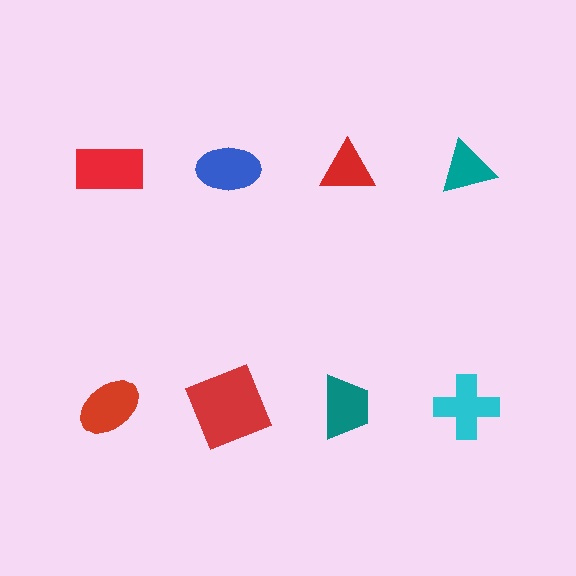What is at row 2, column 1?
A red ellipse.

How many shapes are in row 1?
4 shapes.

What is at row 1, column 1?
A red rectangle.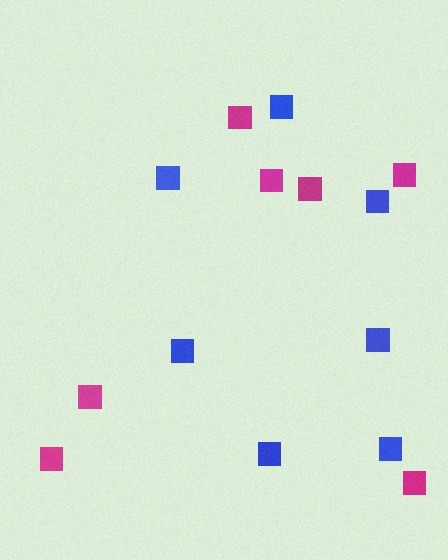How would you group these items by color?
There are 2 groups: one group of magenta squares (7) and one group of blue squares (7).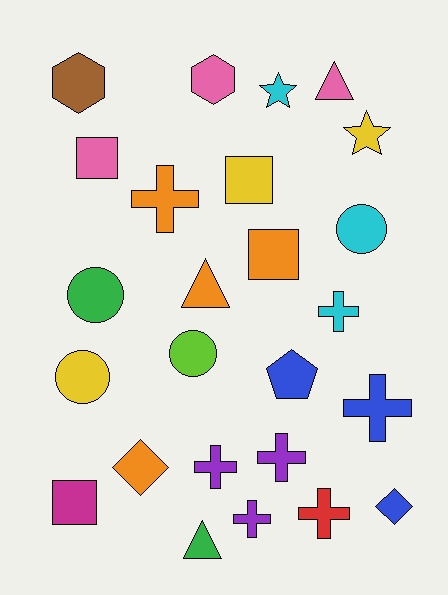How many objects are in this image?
There are 25 objects.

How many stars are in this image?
There are 2 stars.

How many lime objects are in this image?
There is 1 lime object.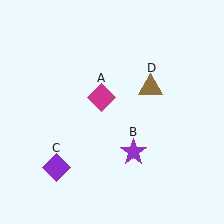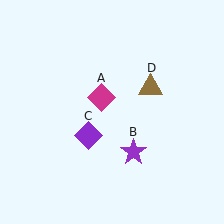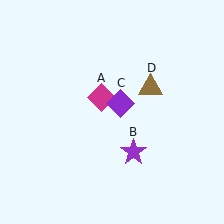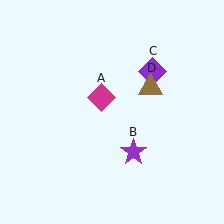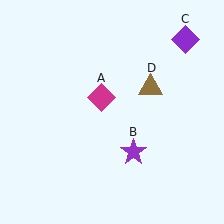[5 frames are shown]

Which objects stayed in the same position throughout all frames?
Magenta diamond (object A) and purple star (object B) and brown triangle (object D) remained stationary.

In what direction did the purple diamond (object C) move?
The purple diamond (object C) moved up and to the right.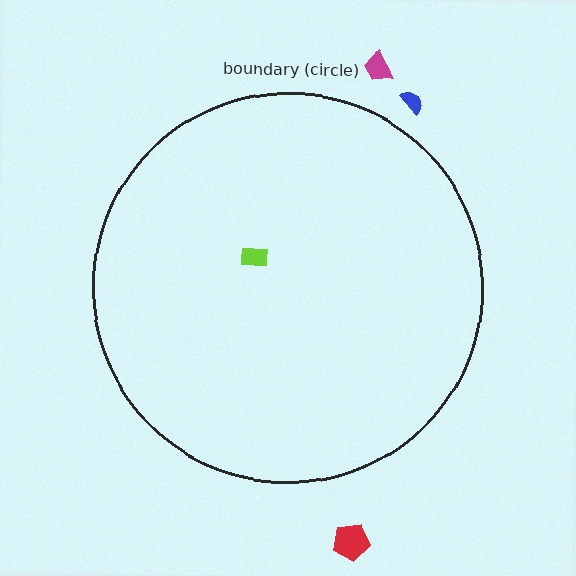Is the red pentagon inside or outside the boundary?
Outside.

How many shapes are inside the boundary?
1 inside, 3 outside.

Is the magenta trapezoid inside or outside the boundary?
Outside.